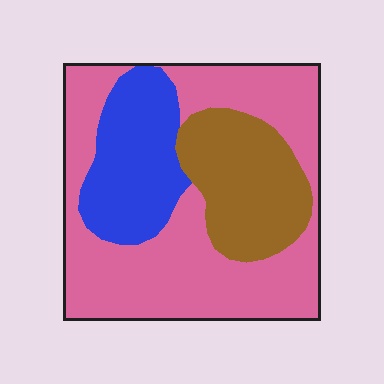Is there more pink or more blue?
Pink.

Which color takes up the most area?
Pink, at roughly 55%.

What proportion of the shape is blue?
Blue covers around 20% of the shape.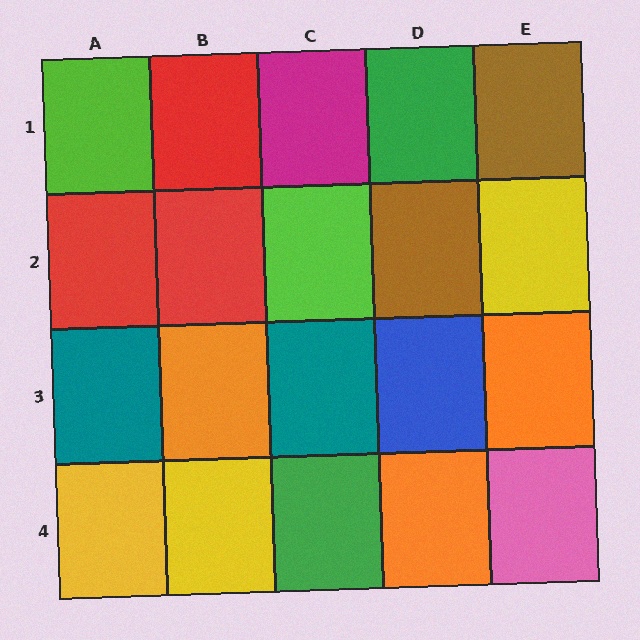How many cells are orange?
3 cells are orange.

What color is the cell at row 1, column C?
Magenta.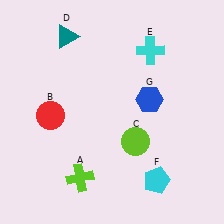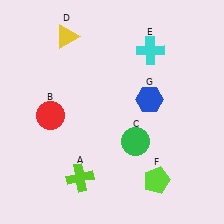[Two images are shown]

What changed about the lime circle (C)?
In Image 1, C is lime. In Image 2, it changed to green.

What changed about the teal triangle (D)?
In Image 1, D is teal. In Image 2, it changed to yellow.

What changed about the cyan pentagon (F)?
In Image 1, F is cyan. In Image 2, it changed to lime.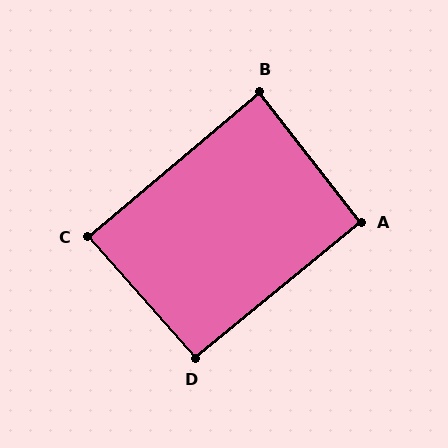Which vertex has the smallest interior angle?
B, at approximately 88 degrees.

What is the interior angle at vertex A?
Approximately 91 degrees (approximately right).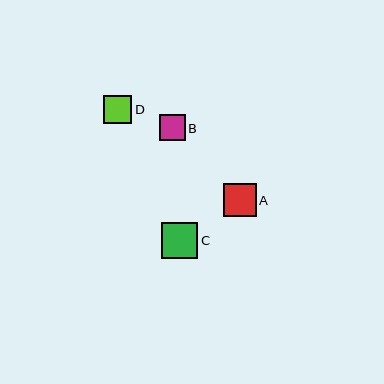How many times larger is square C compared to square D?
Square C is approximately 1.3 times the size of square D.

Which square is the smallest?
Square B is the smallest with a size of approximately 26 pixels.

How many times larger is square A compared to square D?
Square A is approximately 1.2 times the size of square D.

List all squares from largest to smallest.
From largest to smallest: C, A, D, B.